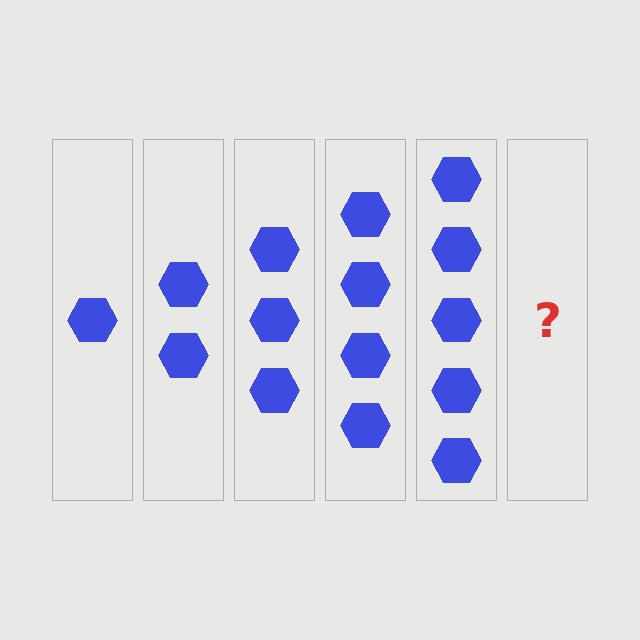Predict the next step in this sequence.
The next step is 6 hexagons.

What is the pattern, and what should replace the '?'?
The pattern is that each step adds one more hexagon. The '?' should be 6 hexagons.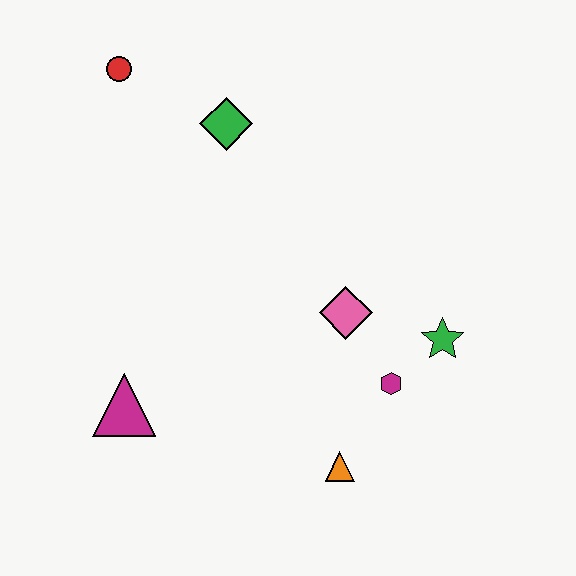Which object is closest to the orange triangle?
The magenta hexagon is closest to the orange triangle.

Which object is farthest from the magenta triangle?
The red circle is farthest from the magenta triangle.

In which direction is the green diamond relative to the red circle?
The green diamond is to the right of the red circle.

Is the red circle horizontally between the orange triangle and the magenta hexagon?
No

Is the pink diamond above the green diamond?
No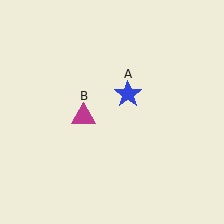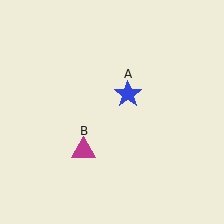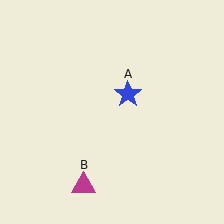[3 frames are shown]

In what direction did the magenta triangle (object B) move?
The magenta triangle (object B) moved down.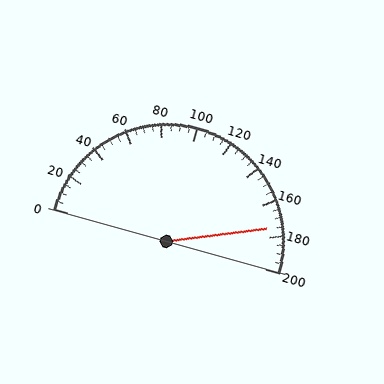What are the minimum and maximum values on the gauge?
The gauge ranges from 0 to 200.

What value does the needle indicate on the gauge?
The needle indicates approximately 175.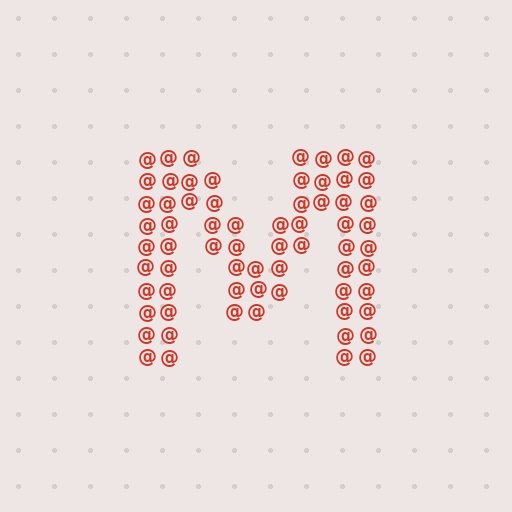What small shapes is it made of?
It is made of small at signs.